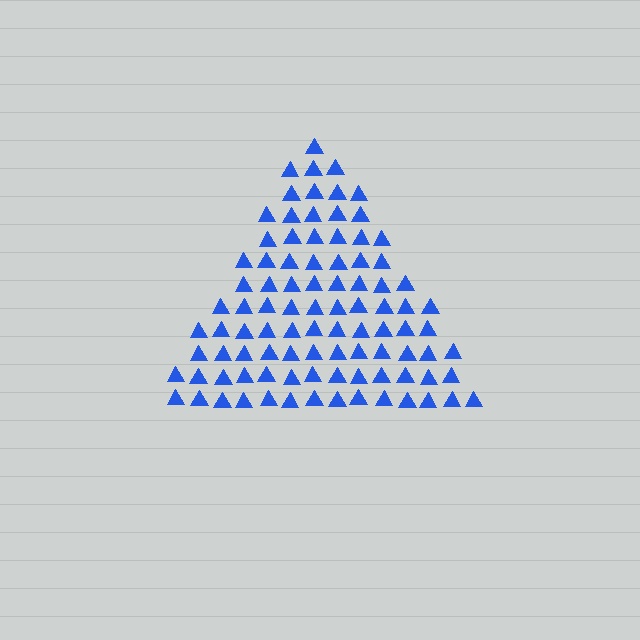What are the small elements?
The small elements are triangles.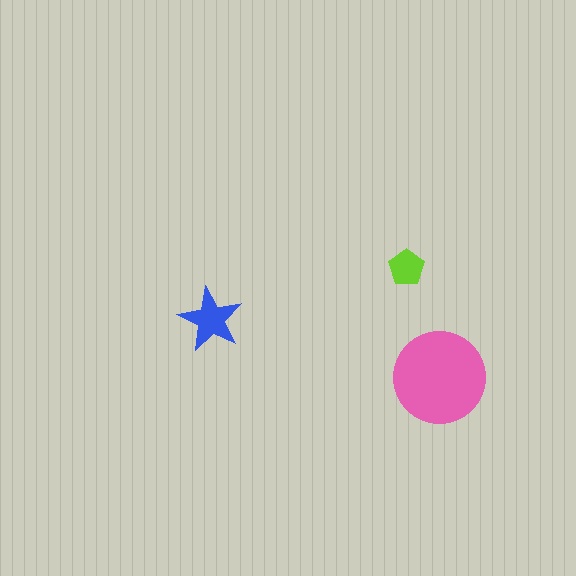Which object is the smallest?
The lime pentagon.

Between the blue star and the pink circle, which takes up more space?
The pink circle.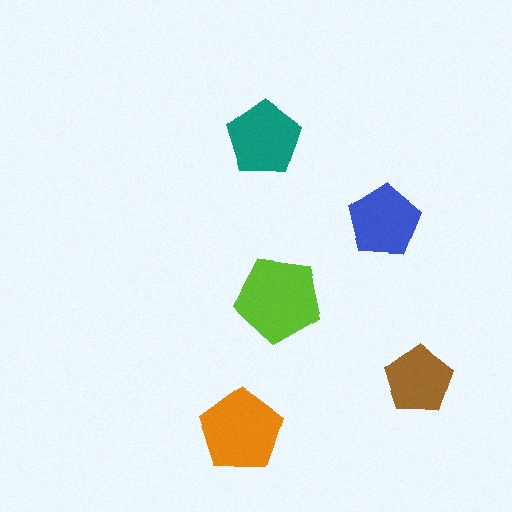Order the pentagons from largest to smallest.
the lime one, the orange one, the teal one, the blue one, the brown one.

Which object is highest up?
The teal pentagon is topmost.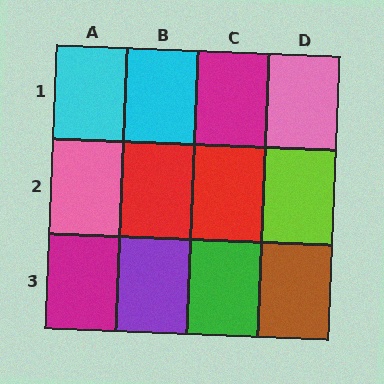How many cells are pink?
2 cells are pink.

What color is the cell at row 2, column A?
Pink.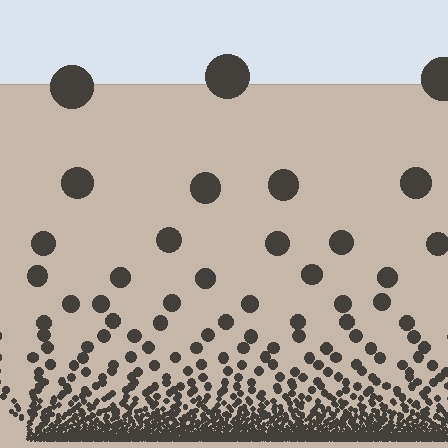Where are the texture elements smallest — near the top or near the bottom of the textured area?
Near the bottom.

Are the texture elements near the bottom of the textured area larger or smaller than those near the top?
Smaller. The gradient is inverted — elements near the bottom are smaller and denser.